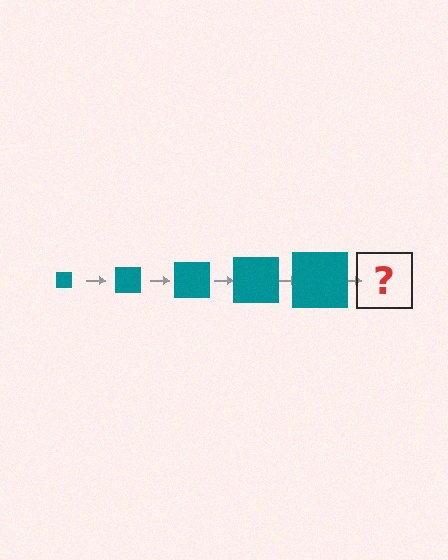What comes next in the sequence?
The next element should be a teal square, larger than the previous one.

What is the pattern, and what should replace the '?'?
The pattern is that the square gets progressively larger each step. The '?' should be a teal square, larger than the previous one.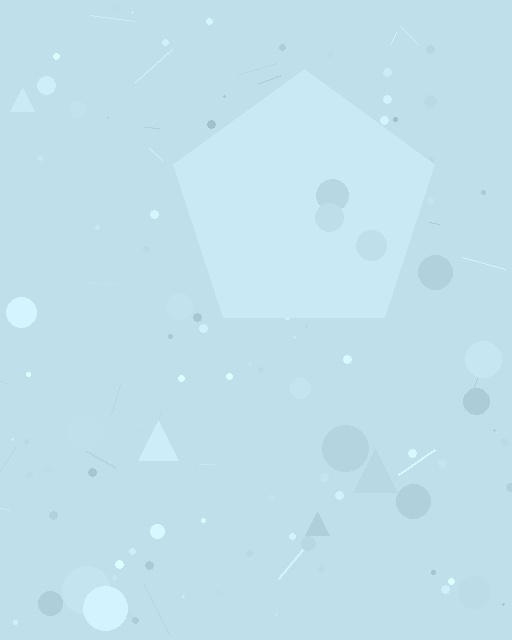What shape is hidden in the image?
A pentagon is hidden in the image.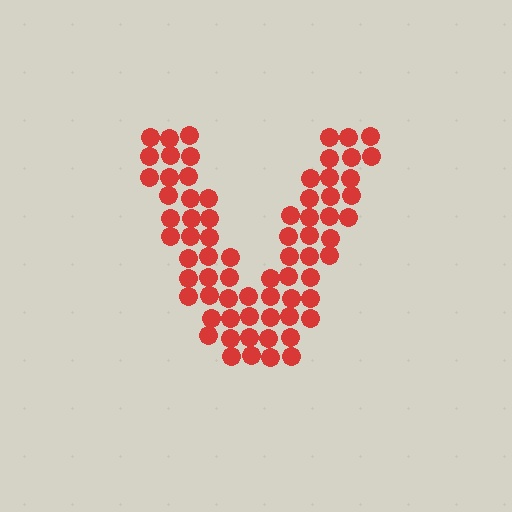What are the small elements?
The small elements are circles.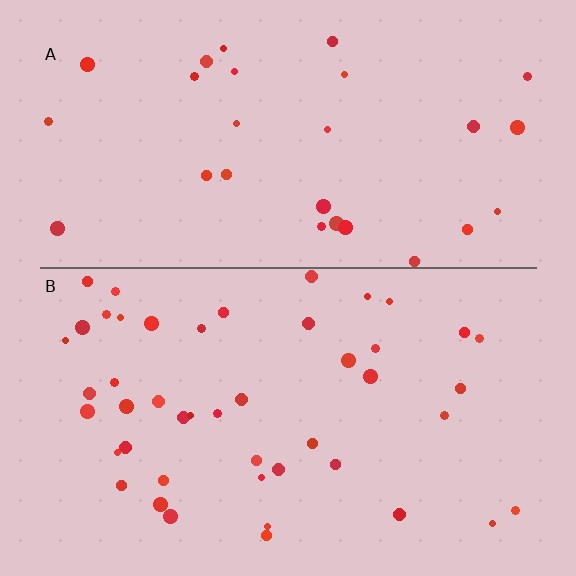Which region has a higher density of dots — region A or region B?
B (the bottom).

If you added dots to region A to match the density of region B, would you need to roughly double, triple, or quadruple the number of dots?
Approximately double.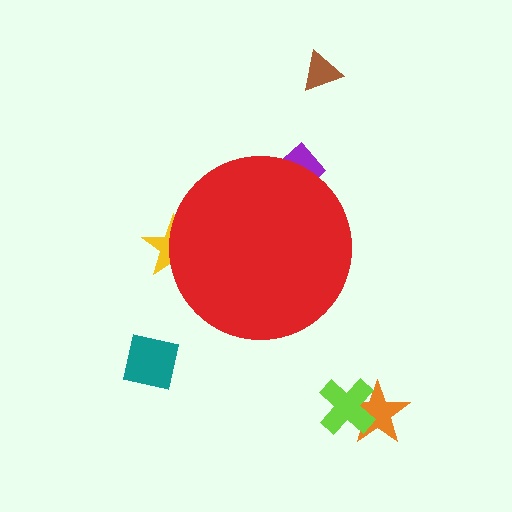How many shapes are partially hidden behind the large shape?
2 shapes are partially hidden.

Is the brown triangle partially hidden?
No, the brown triangle is fully visible.